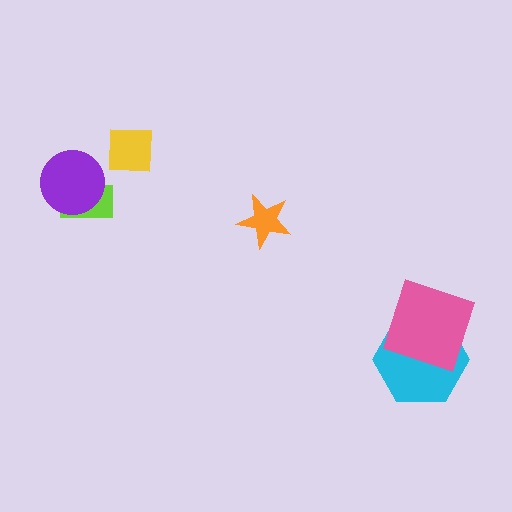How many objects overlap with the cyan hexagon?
1 object overlaps with the cyan hexagon.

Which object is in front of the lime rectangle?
The purple circle is in front of the lime rectangle.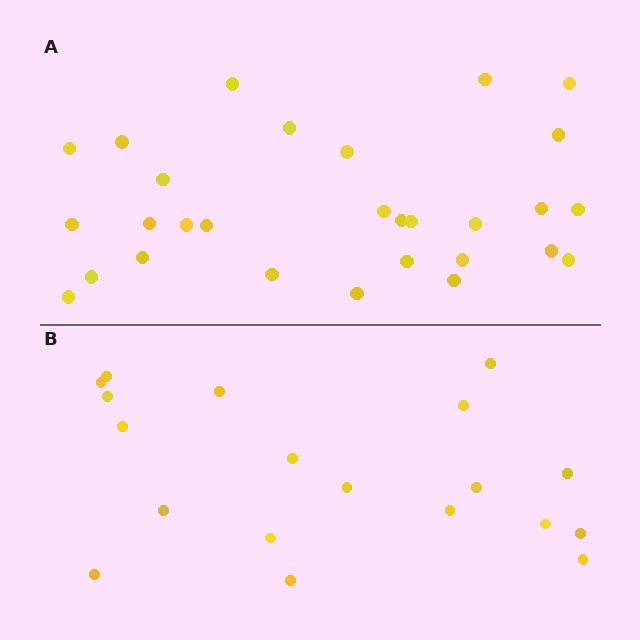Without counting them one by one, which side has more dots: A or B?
Region A (the top region) has more dots.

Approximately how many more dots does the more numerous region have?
Region A has roughly 10 or so more dots than region B.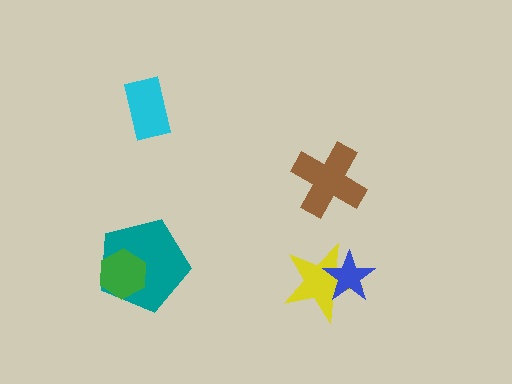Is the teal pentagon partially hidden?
Yes, it is partially covered by another shape.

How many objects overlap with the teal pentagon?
1 object overlaps with the teal pentagon.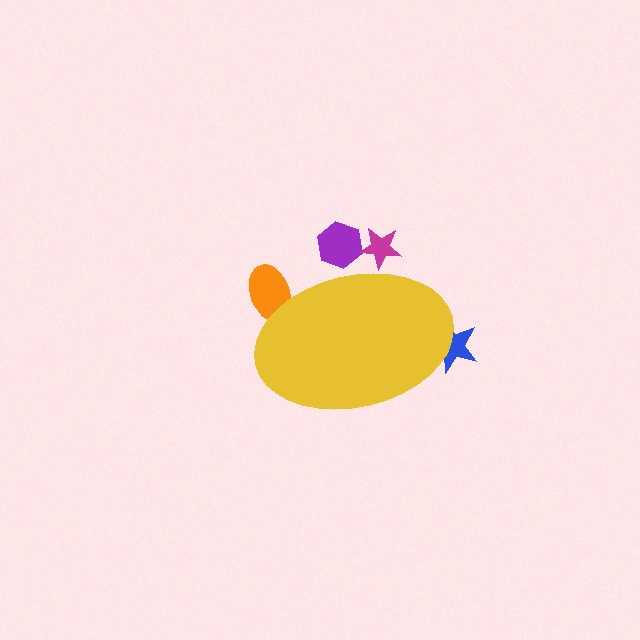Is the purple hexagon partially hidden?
Yes, the purple hexagon is partially hidden behind the yellow ellipse.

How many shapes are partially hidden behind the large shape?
4 shapes are partially hidden.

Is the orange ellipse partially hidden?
Yes, the orange ellipse is partially hidden behind the yellow ellipse.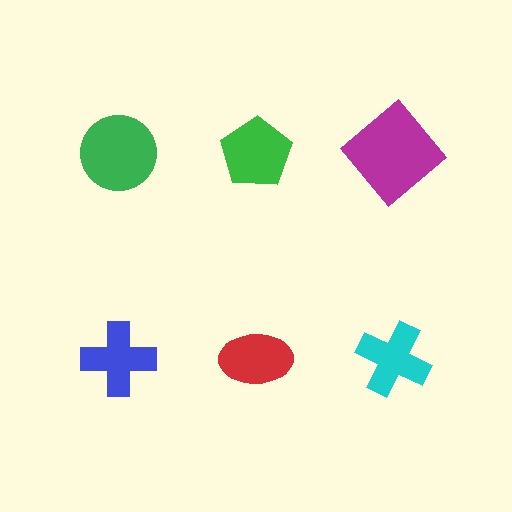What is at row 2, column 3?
A cyan cross.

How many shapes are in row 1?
3 shapes.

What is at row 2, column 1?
A blue cross.